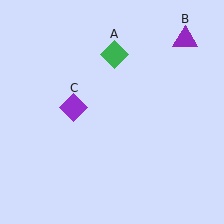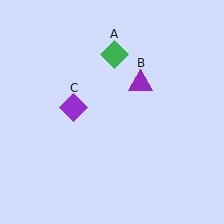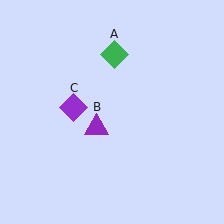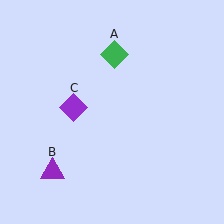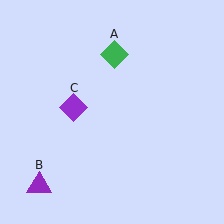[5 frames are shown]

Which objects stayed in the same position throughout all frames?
Green diamond (object A) and purple diamond (object C) remained stationary.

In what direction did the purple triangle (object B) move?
The purple triangle (object B) moved down and to the left.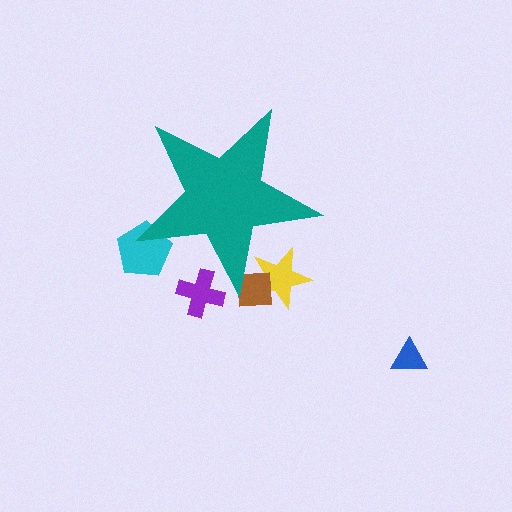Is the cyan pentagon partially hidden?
Yes, the cyan pentagon is partially hidden behind the teal star.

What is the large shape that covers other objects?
A teal star.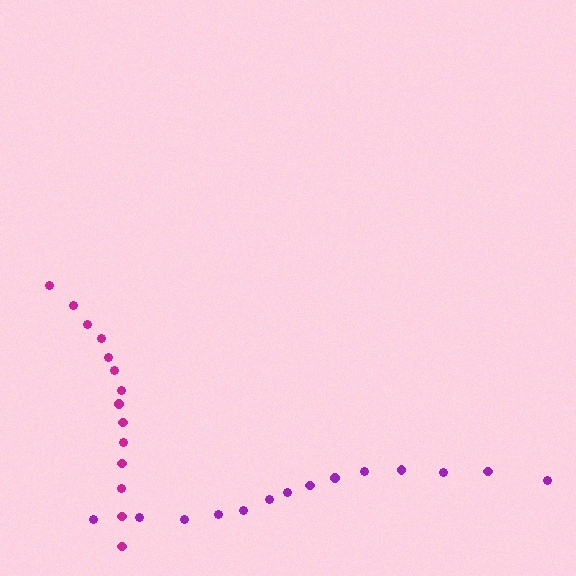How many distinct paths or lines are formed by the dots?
There are 2 distinct paths.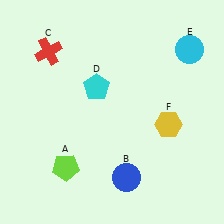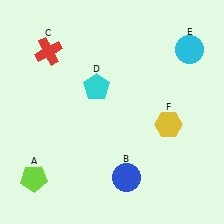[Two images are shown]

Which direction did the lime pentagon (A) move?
The lime pentagon (A) moved left.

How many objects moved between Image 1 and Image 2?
1 object moved between the two images.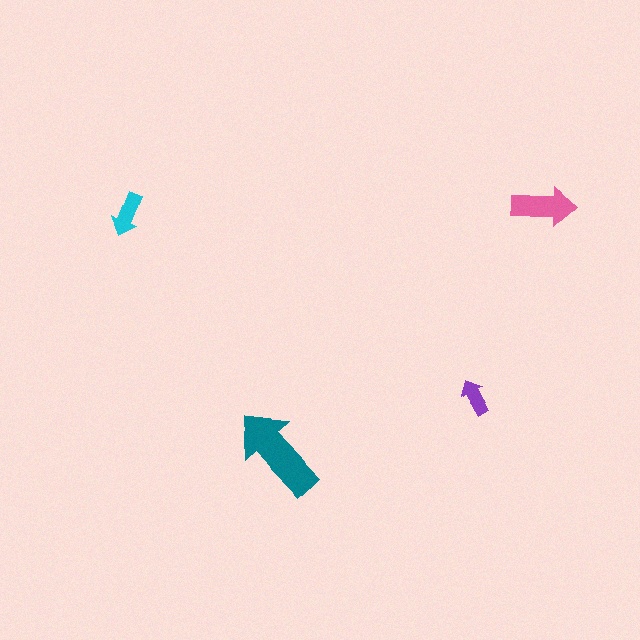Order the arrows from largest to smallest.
the teal one, the pink one, the cyan one, the purple one.